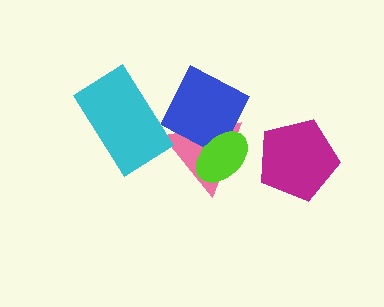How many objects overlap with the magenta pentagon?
0 objects overlap with the magenta pentagon.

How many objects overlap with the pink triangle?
2 objects overlap with the pink triangle.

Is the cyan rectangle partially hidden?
No, no other shape covers it.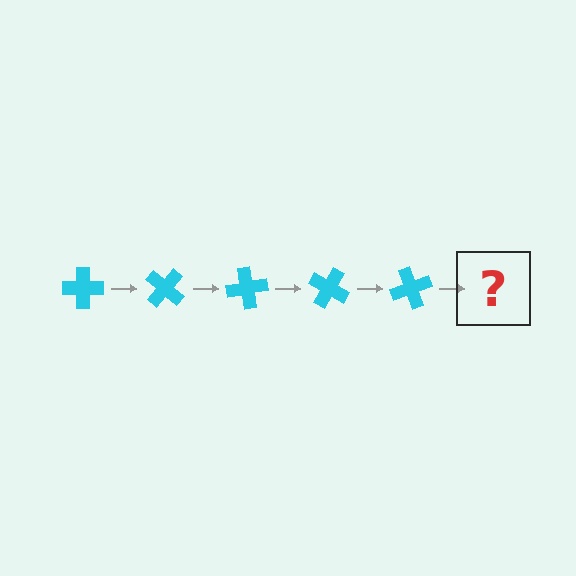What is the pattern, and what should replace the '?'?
The pattern is that the cross rotates 40 degrees each step. The '?' should be a cyan cross rotated 200 degrees.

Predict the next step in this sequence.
The next step is a cyan cross rotated 200 degrees.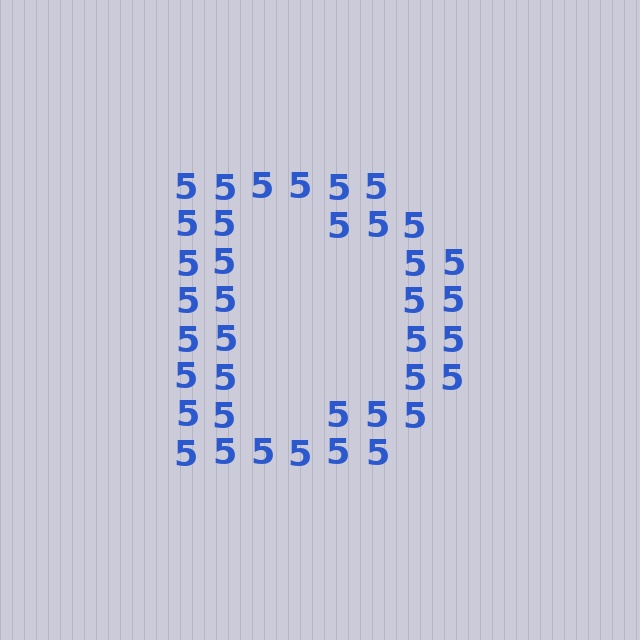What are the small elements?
The small elements are digit 5's.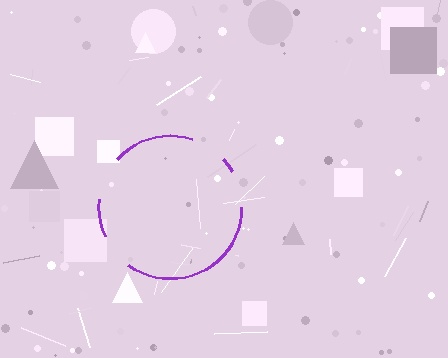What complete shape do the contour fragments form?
The contour fragments form a circle.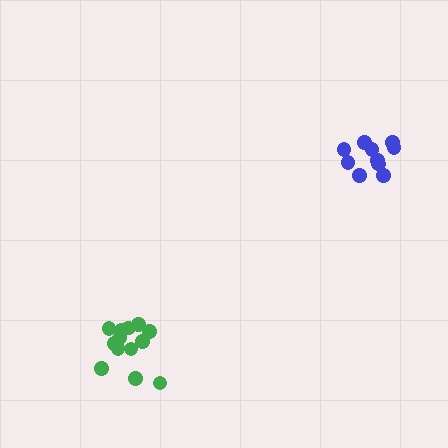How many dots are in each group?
Group 1: 10 dots, Group 2: 13 dots (23 total).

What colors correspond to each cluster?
The clusters are colored: blue, green.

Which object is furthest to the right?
The blue cluster is rightmost.